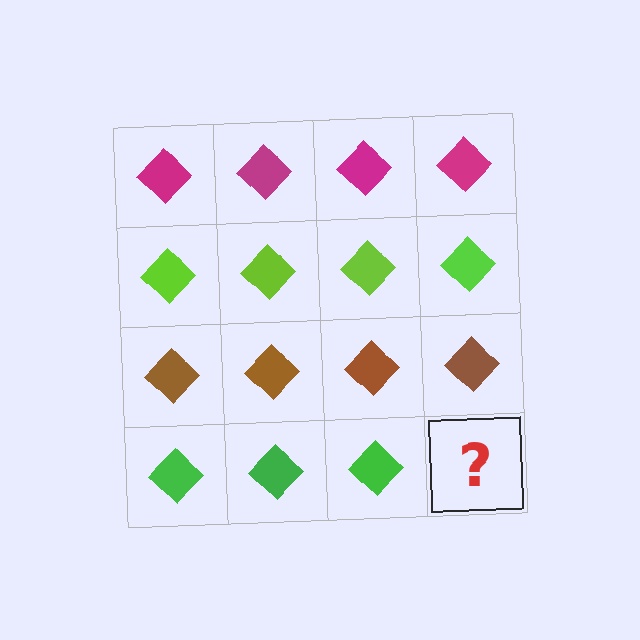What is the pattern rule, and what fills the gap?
The rule is that each row has a consistent color. The gap should be filled with a green diamond.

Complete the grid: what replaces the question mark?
The question mark should be replaced with a green diamond.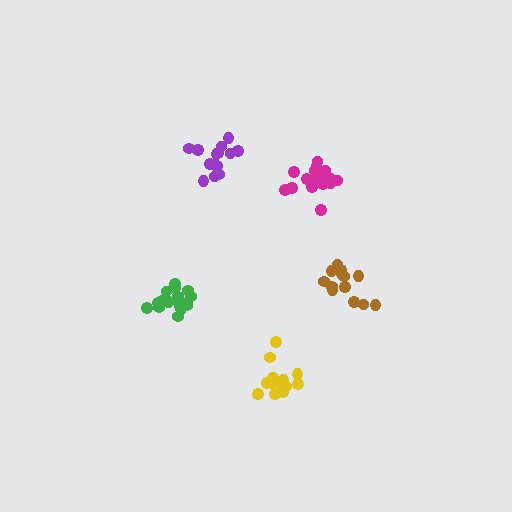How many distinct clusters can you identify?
There are 5 distinct clusters.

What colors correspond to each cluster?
The clusters are colored: magenta, green, purple, yellow, brown.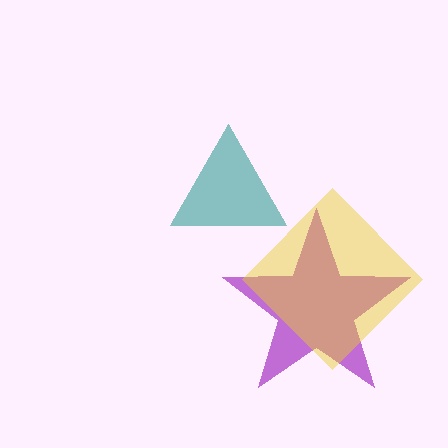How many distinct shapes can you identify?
There are 3 distinct shapes: a purple star, a yellow diamond, a teal triangle.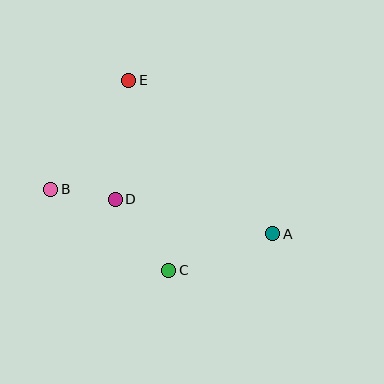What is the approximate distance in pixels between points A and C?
The distance between A and C is approximately 110 pixels.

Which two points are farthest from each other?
Points A and B are farthest from each other.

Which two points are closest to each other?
Points B and D are closest to each other.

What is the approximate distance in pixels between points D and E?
The distance between D and E is approximately 120 pixels.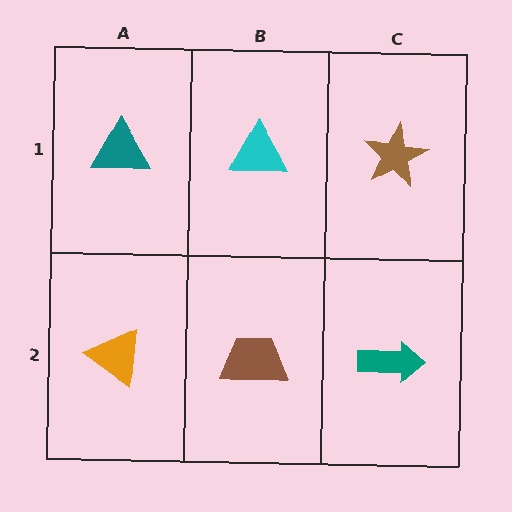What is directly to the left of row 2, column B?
An orange triangle.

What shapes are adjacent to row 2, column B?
A cyan triangle (row 1, column B), an orange triangle (row 2, column A), a teal arrow (row 2, column C).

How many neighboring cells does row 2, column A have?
2.